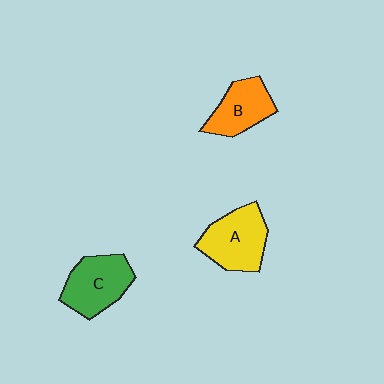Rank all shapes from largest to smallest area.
From largest to smallest: A (yellow), C (green), B (orange).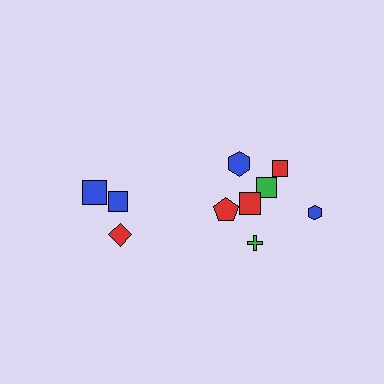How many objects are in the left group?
There are 3 objects.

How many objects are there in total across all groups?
There are 10 objects.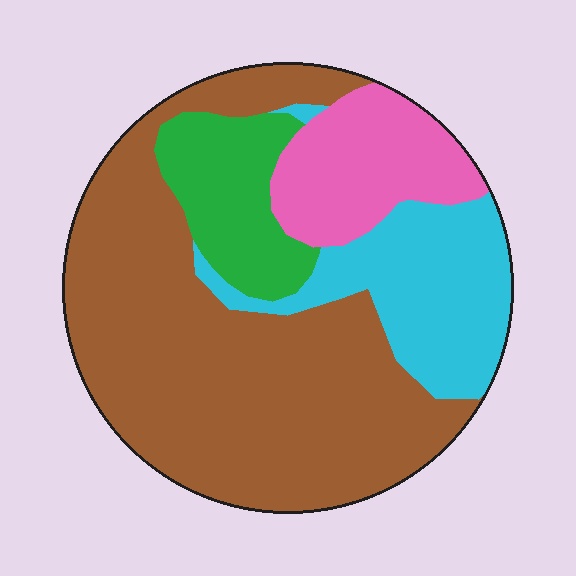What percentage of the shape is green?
Green covers around 10% of the shape.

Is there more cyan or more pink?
Cyan.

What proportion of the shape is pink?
Pink covers 14% of the shape.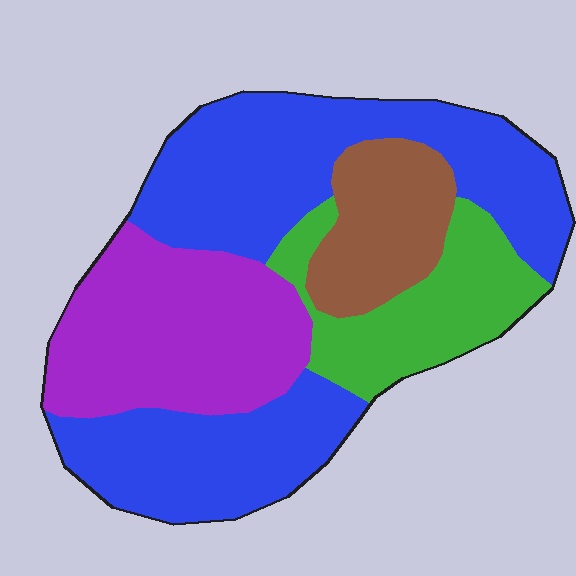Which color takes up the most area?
Blue, at roughly 45%.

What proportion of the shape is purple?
Purple covers 25% of the shape.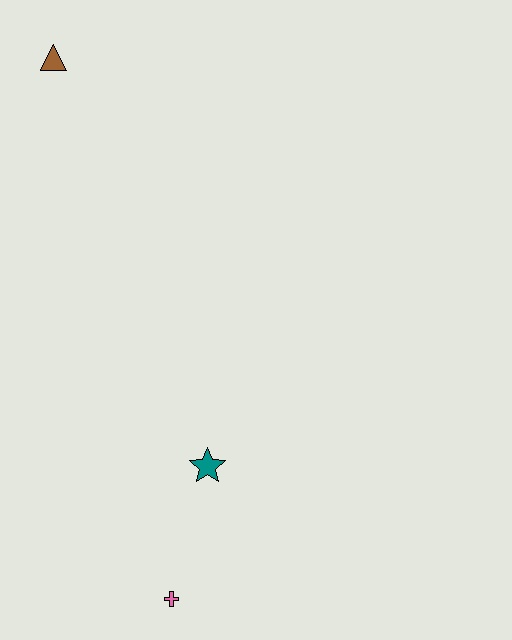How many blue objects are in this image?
There are no blue objects.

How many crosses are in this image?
There is 1 cross.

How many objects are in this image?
There are 3 objects.